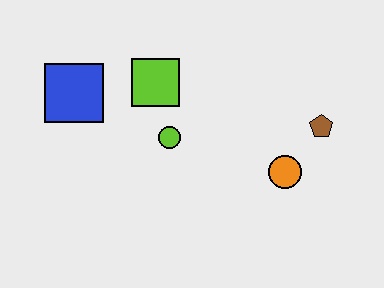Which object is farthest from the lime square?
The brown pentagon is farthest from the lime square.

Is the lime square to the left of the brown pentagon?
Yes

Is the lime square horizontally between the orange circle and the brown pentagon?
No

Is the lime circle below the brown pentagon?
Yes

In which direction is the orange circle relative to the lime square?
The orange circle is to the right of the lime square.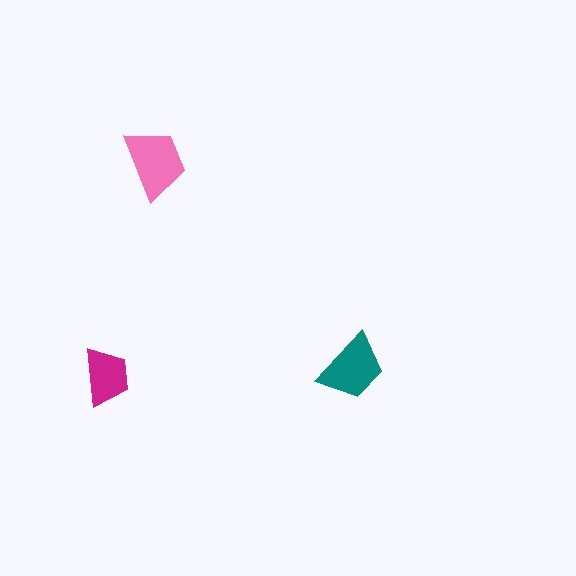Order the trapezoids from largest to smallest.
the pink one, the teal one, the magenta one.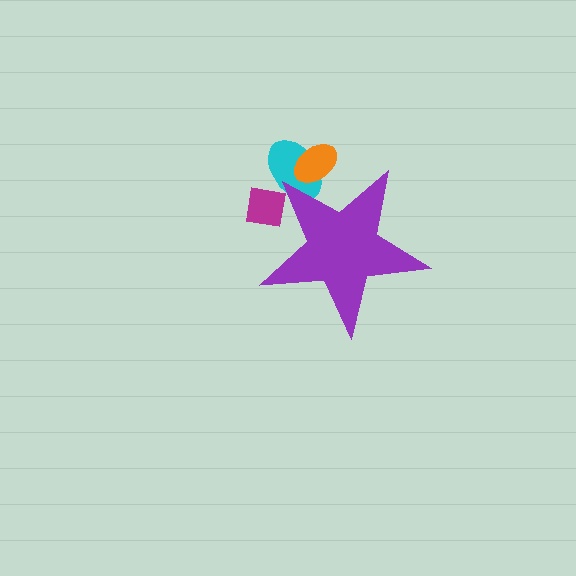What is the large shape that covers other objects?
A purple star.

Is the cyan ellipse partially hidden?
Yes, the cyan ellipse is partially hidden behind the purple star.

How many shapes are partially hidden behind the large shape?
3 shapes are partially hidden.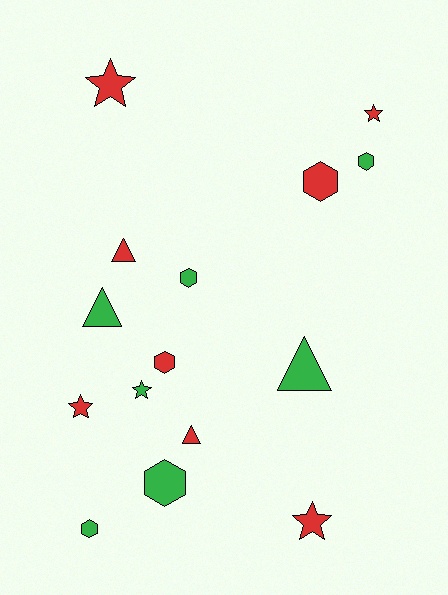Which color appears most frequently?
Red, with 8 objects.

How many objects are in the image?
There are 15 objects.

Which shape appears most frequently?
Hexagon, with 6 objects.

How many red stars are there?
There are 4 red stars.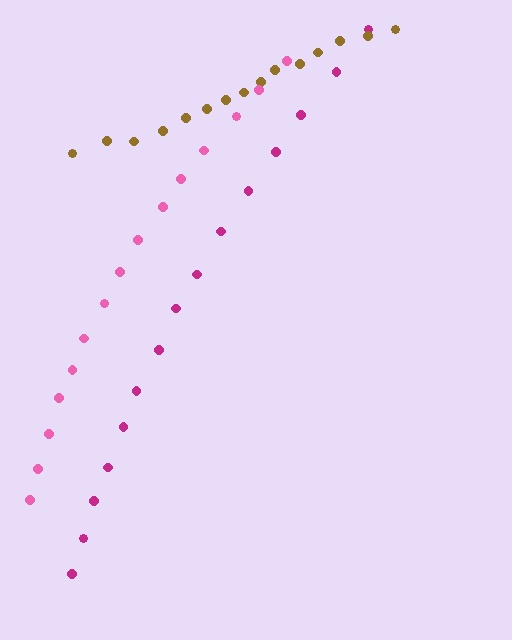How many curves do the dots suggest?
There are 3 distinct paths.